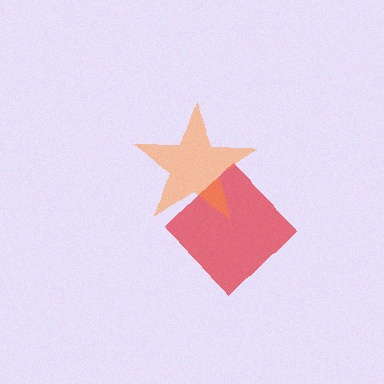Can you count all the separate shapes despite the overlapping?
Yes, there are 2 separate shapes.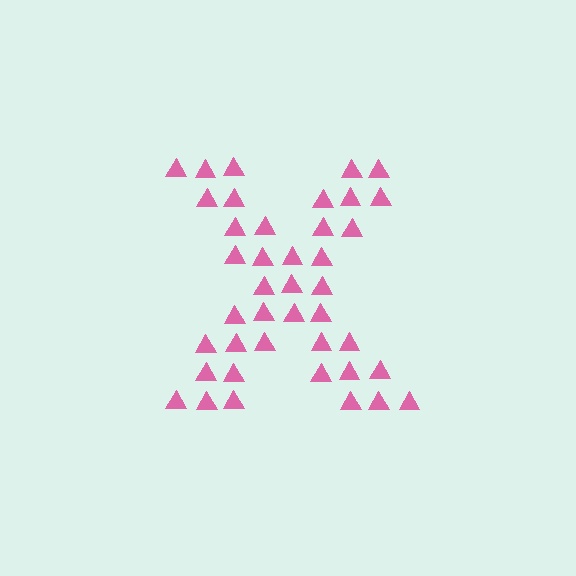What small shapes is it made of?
It is made of small triangles.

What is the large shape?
The large shape is the letter X.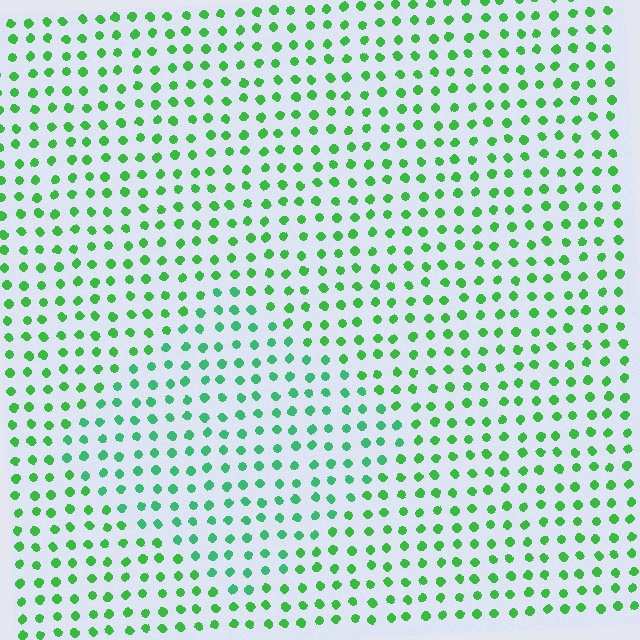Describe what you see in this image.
The image is filled with small green elements in a uniform arrangement. A diamond-shaped region is visible where the elements are tinted to a slightly different hue, forming a subtle color boundary.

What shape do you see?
I see a diamond.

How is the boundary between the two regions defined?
The boundary is defined purely by a slight shift in hue (about 23 degrees). Spacing, size, and orientation are identical on both sides.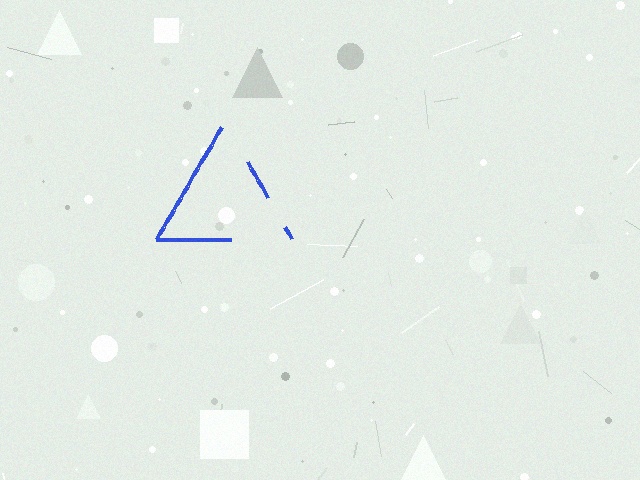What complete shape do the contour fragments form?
The contour fragments form a triangle.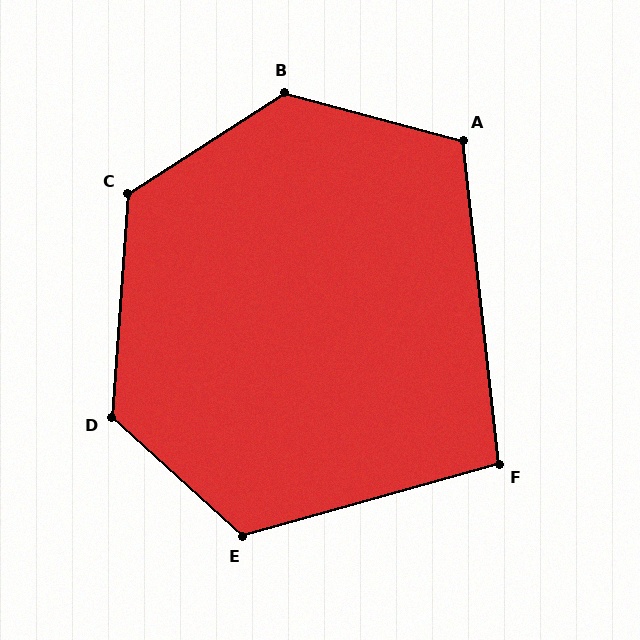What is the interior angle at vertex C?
Approximately 127 degrees (obtuse).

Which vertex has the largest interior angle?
B, at approximately 132 degrees.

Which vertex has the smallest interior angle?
F, at approximately 99 degrees.